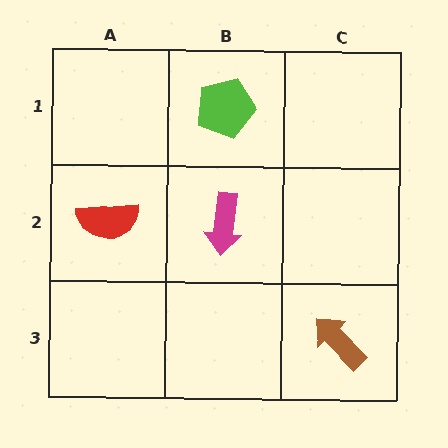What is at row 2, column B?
A magenta arrow.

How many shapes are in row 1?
1 shape.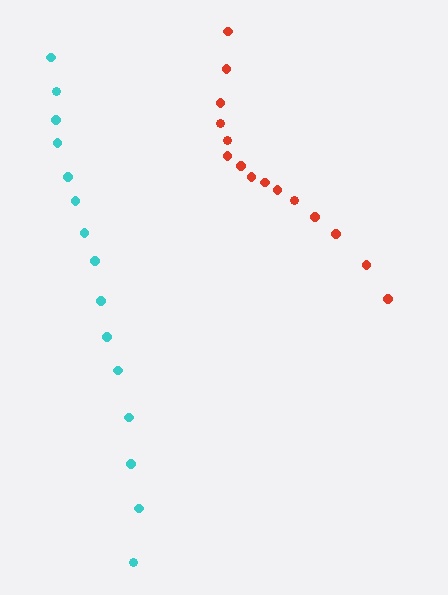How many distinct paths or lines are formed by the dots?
There are 2 distinct paths.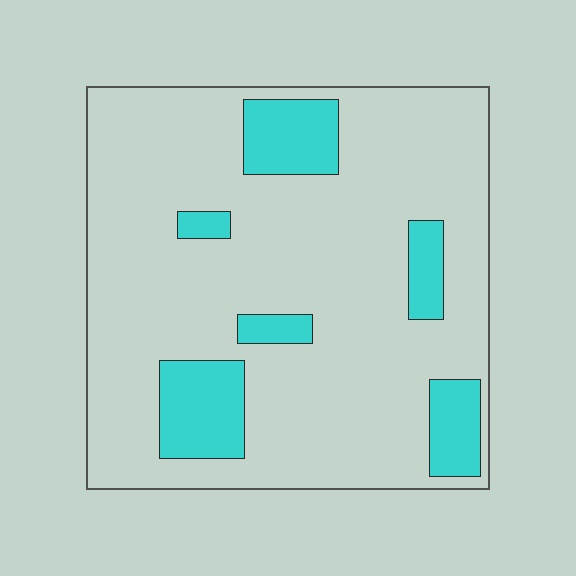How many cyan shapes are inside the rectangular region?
6.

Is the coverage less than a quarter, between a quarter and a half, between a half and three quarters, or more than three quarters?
Less than a quarter.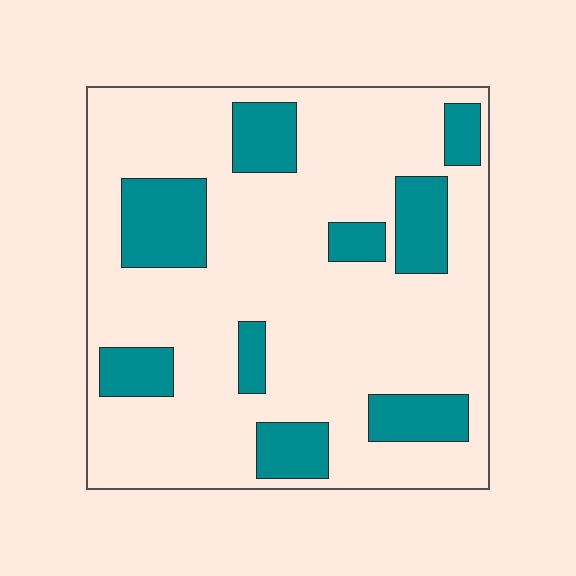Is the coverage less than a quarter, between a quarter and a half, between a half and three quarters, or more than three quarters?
Less than a quarter.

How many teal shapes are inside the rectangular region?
9.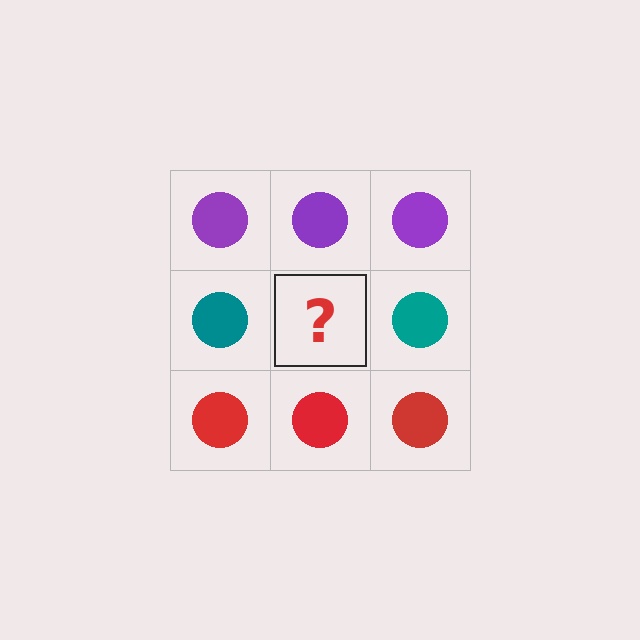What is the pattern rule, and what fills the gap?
The rule is that each row has a consistent color. The gap should be filled with a teal circle.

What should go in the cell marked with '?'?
The missing cell should contain a teal circle.